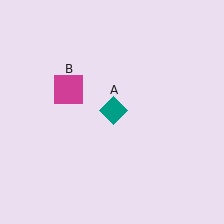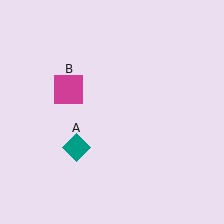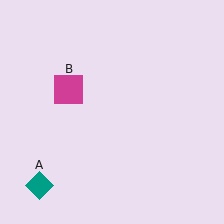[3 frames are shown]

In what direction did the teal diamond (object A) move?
The teal diamond (object A) moved down and to the left.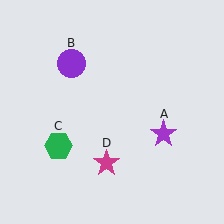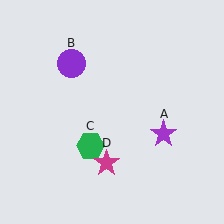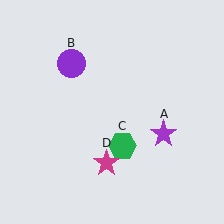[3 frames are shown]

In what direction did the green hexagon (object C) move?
The green hexagon (object C) moved right.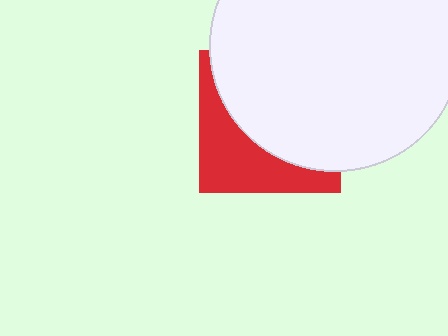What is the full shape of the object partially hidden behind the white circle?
The partially hidden object is a red square.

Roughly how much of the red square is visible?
A small part of it is visible (roughly 37%).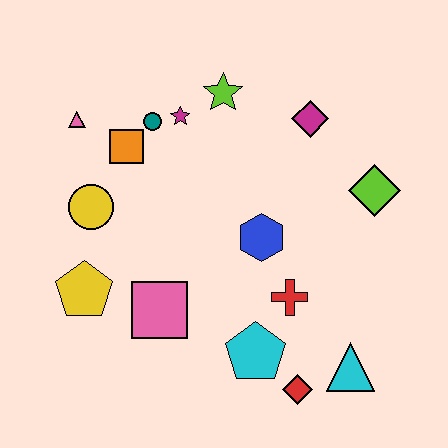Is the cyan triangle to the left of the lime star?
No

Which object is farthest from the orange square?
The cyan triangle is farthest from the orange square.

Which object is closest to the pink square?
The yellow pentagon is closest to the pink square.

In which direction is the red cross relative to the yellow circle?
The red cross is to the right of the yellow circle.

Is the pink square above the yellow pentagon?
No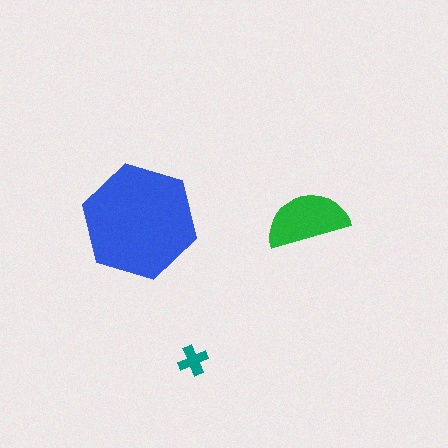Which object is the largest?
The blue hexagon.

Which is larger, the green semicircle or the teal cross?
The green semicircle.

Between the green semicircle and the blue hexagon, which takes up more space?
The blue hexagon.